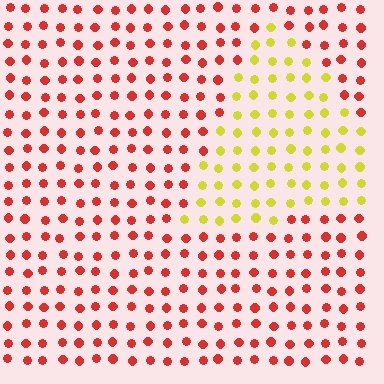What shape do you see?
I see a triangle.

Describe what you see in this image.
The image is filled with small red elements in a uniform arrangement. A triangle-shaped region is visible where the elements are tinted to a slightly different hue, forming a subtle color boundary.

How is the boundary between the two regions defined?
The boundary is defined purely by a slight shift in hue (about 63 degrees). Spacing, size, and orientation are identical on both sides.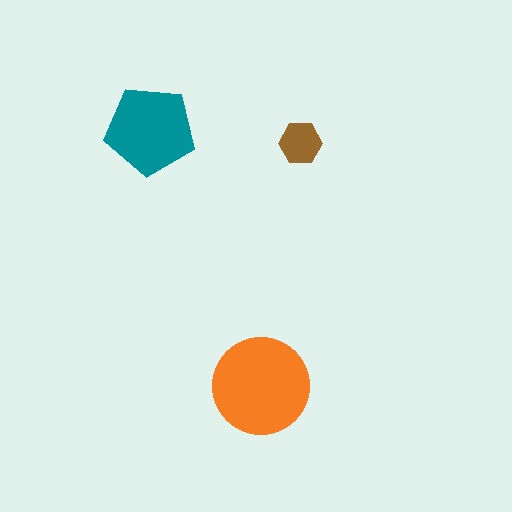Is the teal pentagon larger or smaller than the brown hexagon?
Larger.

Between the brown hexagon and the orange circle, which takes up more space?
The orange circle.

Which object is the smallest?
The brown hexagon.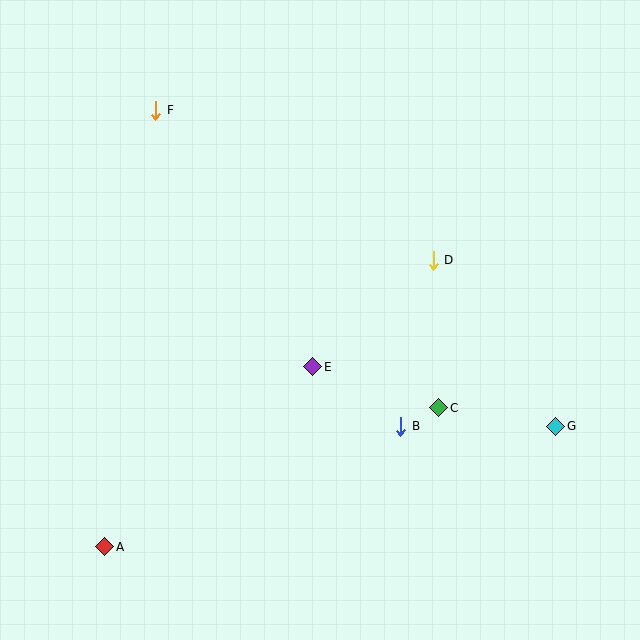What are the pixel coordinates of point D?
Point D is at (433, 260).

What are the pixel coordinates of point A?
Point A is at (105, 547).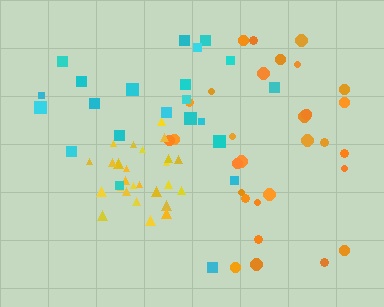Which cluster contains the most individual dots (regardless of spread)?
Orange (30).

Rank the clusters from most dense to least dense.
yellow, orange, cyan.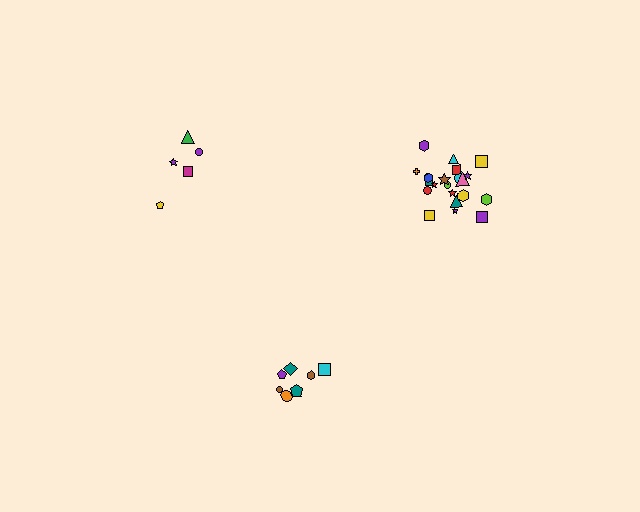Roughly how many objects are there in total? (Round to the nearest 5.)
Roughly 35 objects in total.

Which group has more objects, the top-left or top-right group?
The top-right group.